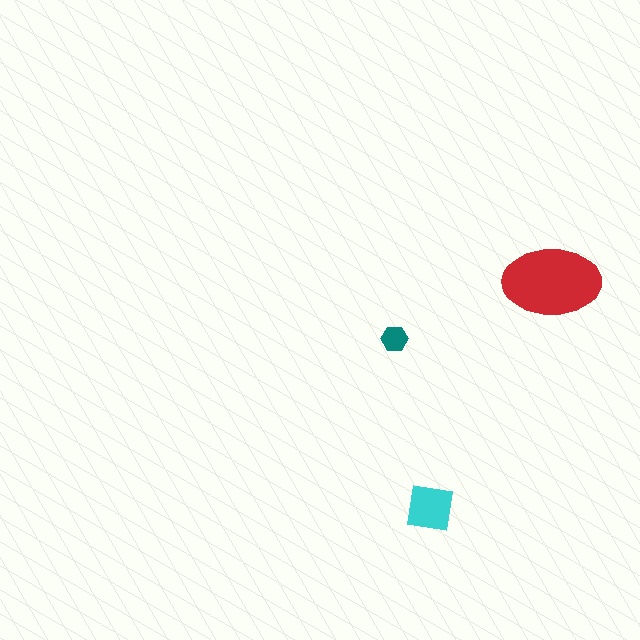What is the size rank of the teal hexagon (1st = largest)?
3rd.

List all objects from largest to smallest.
The red ellipse, the cyan square, the teal hexagon.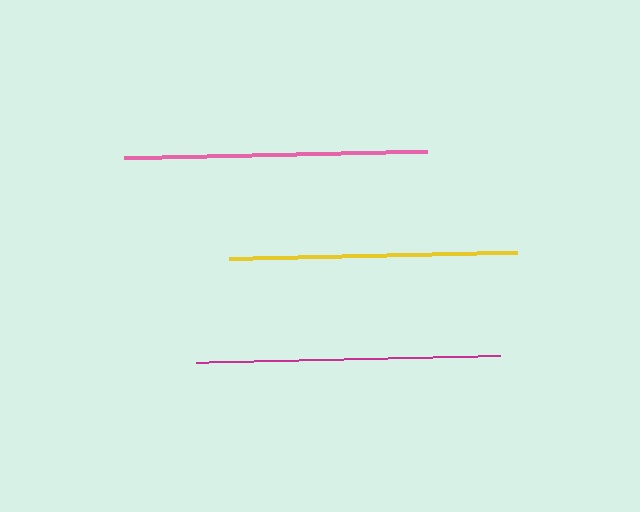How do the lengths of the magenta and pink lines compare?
The magenta and pink lines are approximately the same length.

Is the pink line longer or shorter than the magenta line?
The magenta line is longer than the pink line.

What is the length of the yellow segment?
The yellow segment is approximately 288 pixels long.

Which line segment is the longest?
The magenta line is the longest at approximately 304 pixels.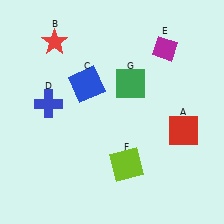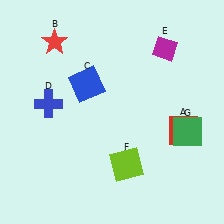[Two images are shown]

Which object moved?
The green square (G) moved right.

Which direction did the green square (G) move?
The green square (G) moved right.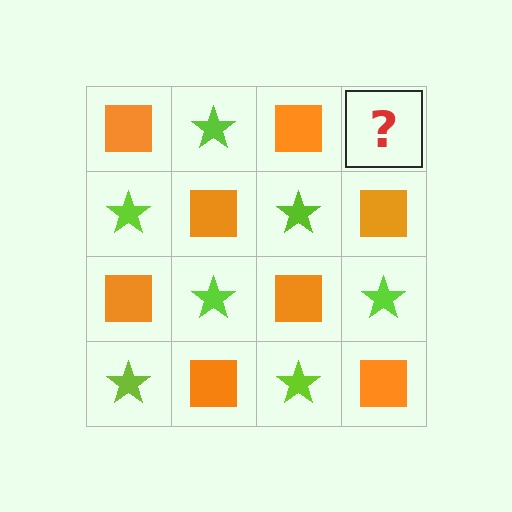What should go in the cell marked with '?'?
The missing cell should contain a lime star.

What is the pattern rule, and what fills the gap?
The rule is that it alternates orange square and lime star in a checkerboard pattern. The gap should be filled with a lime star.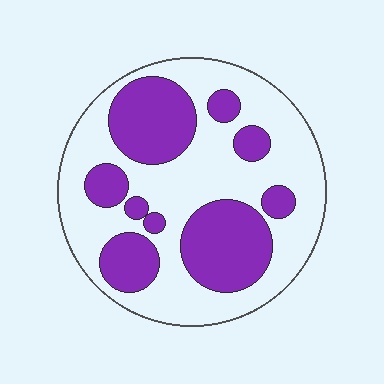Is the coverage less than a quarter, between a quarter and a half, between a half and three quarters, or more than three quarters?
Between a quarter and a half.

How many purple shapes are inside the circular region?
9.